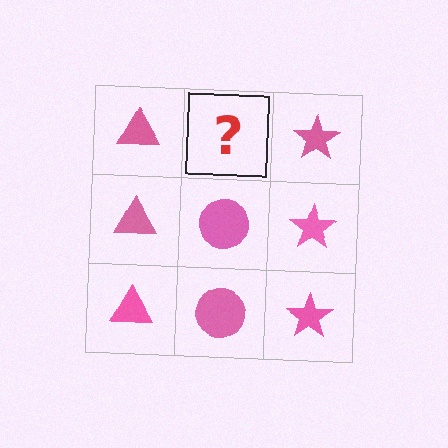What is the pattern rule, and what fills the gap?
The rule is that each column has a consistent shape. The gap should be filled with a pink circle.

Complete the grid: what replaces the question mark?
The question mark should be replaced with a pink circle.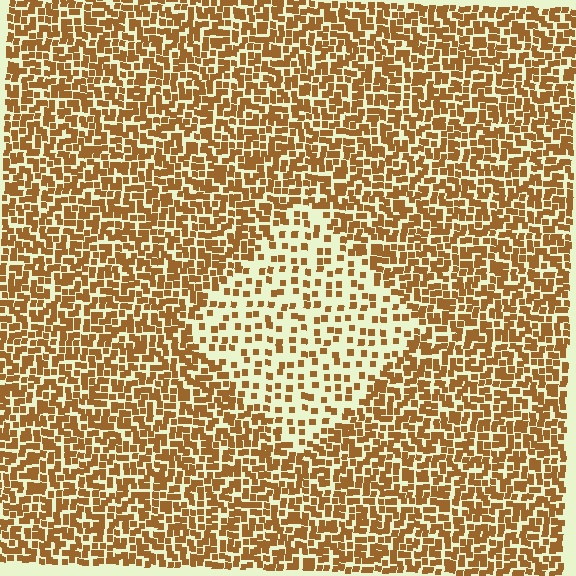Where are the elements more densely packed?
The elements are more densely packed outside the diamond boundary.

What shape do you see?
I see a diamond.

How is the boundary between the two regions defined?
The boundary is defined by a change in element density (approximately 2.4x ratio). All elements are the same color, size, and shape.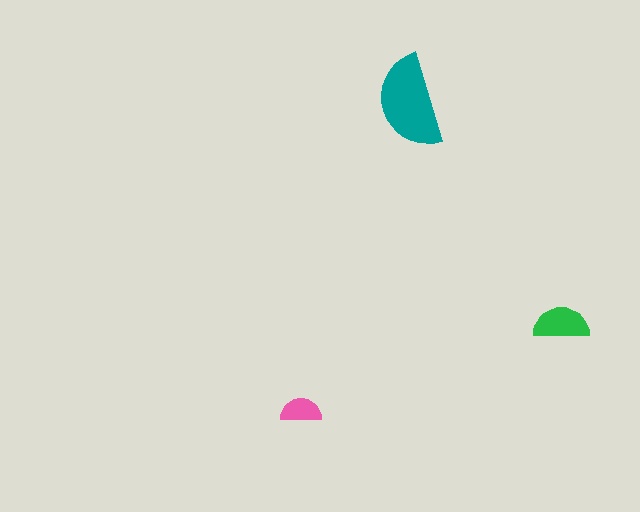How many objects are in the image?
There are 3 objects in the image.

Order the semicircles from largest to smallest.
the teal one, the green one, the pink one.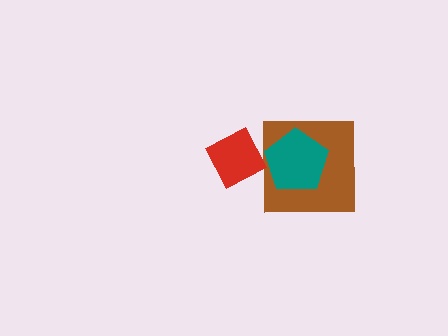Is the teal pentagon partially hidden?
No, no other shape covers it.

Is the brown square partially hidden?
Yes, it is partially covered by another shape.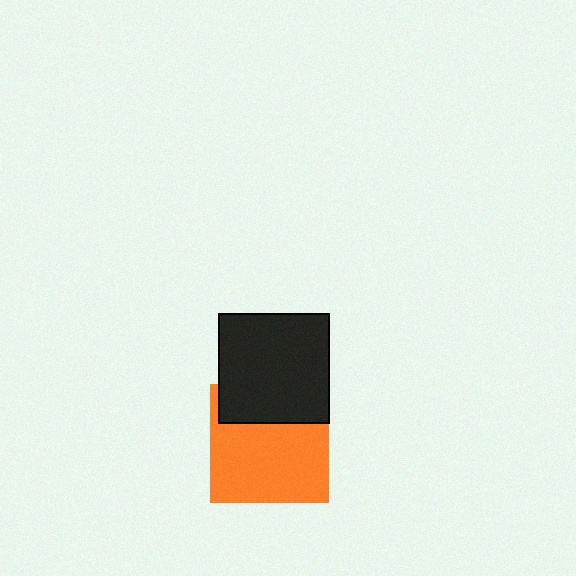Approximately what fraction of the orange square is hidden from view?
Roughly 31% of the orange square is hidden behind the black square.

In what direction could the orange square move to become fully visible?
The orange square could move down. That would shift it out from behind the black square entirely.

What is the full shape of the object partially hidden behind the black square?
The partially hidden object is an orange square.